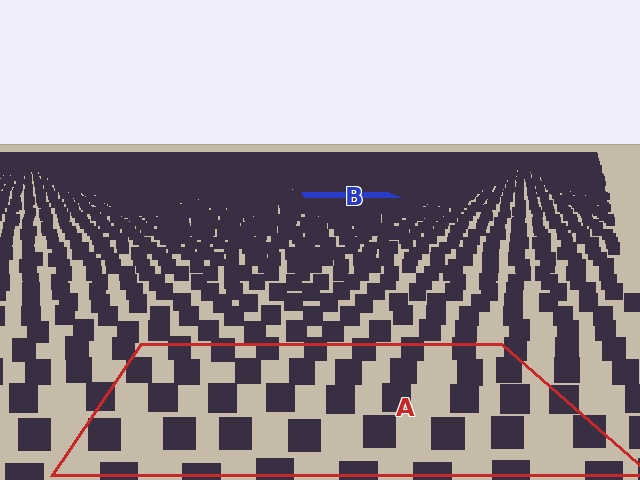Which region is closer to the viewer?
Region A is closer. The texture elements there are larger and more spread out.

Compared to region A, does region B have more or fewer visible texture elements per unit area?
Region B has more texture elements per unit area — they are packed more densely because it is farther away.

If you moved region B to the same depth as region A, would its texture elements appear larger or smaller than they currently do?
They would appear larger. At a closer depth, the same texture elements are projected at a bigger on-screen size.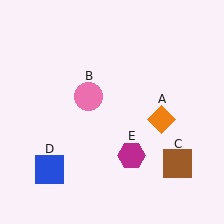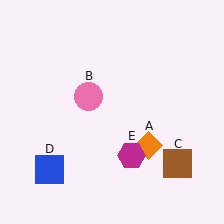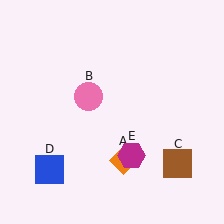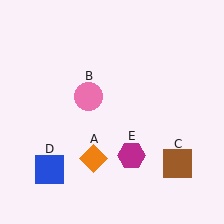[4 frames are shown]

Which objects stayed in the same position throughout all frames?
Pink circle (object B) and brown square (object C) and blue square (object D) and magenta hexagon (object E) remained stationary.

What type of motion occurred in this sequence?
The orange diamond (object A) rotated clockwise around the center of the scene.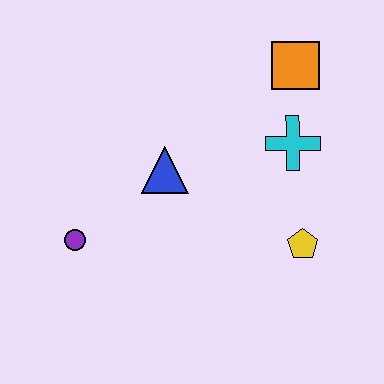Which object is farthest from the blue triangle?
The orange square is farthest from the blue triangle.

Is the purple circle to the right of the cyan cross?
No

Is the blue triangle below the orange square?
Yes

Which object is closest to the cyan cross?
The orange square is closest to the cyan cross.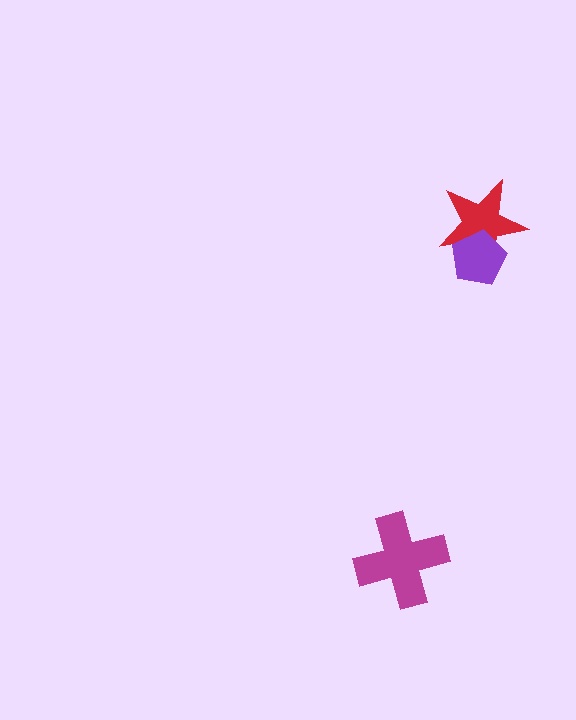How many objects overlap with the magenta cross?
0 objects overlap with the magenta cross.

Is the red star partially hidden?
Yes, it is partially covered by another shape.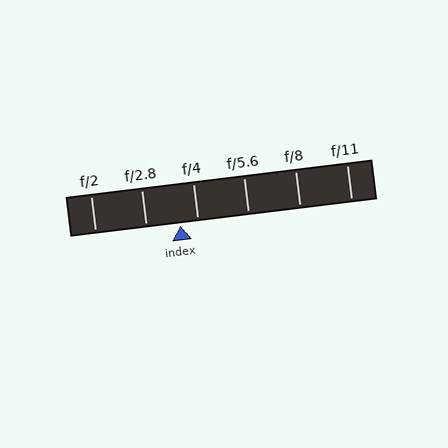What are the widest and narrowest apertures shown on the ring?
The widest aperture shown is f/2 and the narrowest is f/11.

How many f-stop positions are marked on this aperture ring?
There are 6 f-stop positions marked.